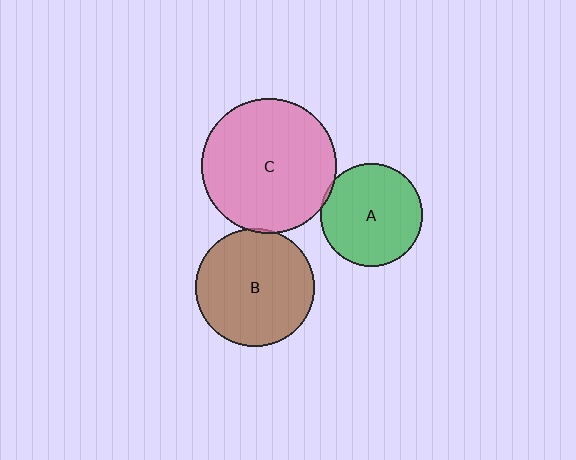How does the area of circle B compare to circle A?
Approximately 1.3 times.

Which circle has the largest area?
Circle C (pink).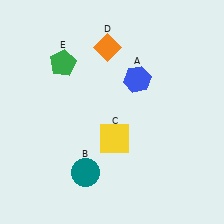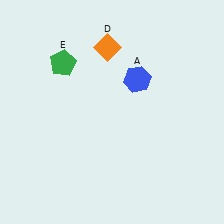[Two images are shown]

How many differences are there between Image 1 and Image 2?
There are 2 differences between the two images.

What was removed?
The yellow square (C), the teal circle (B) were removed in Image 2.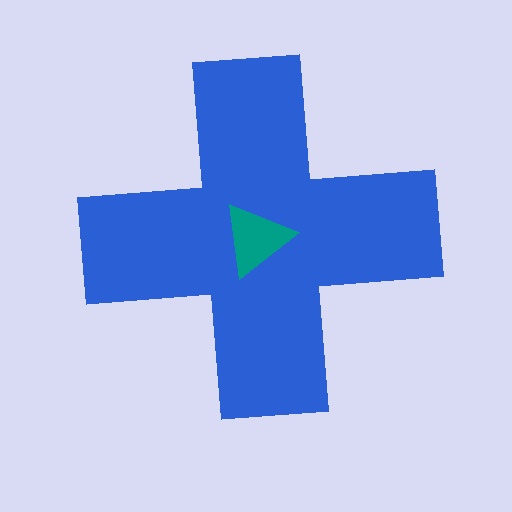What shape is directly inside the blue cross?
The teal triangle.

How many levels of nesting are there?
2.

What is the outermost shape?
The blue cross.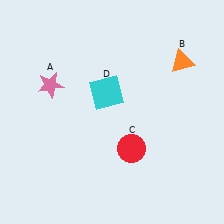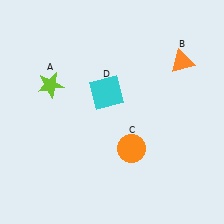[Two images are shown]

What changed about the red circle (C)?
In Image 1, C is red. In Image 2, it changed to orange.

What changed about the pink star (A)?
In Image 1, A is pink. In Image 2, it changed to lime.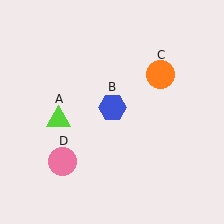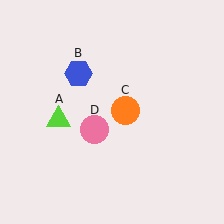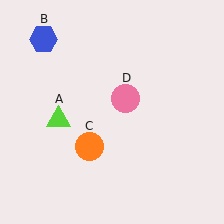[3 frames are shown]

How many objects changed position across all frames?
3 objects changed position: blue hexagon (object B), orange circle (object C), pink circle (object D).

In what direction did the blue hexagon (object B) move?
The blue hexagon (object B) moved up and to the left.